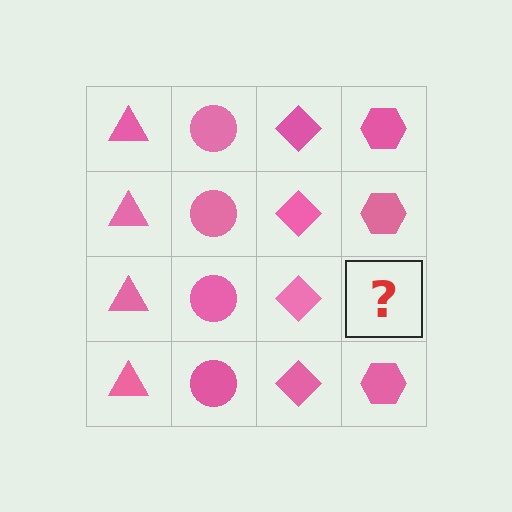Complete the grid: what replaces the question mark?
The question mark should be replaced with a pink hexagon.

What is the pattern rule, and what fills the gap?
The rule is that each column has a consistent shape. The gap should be filled with a pink hexagon.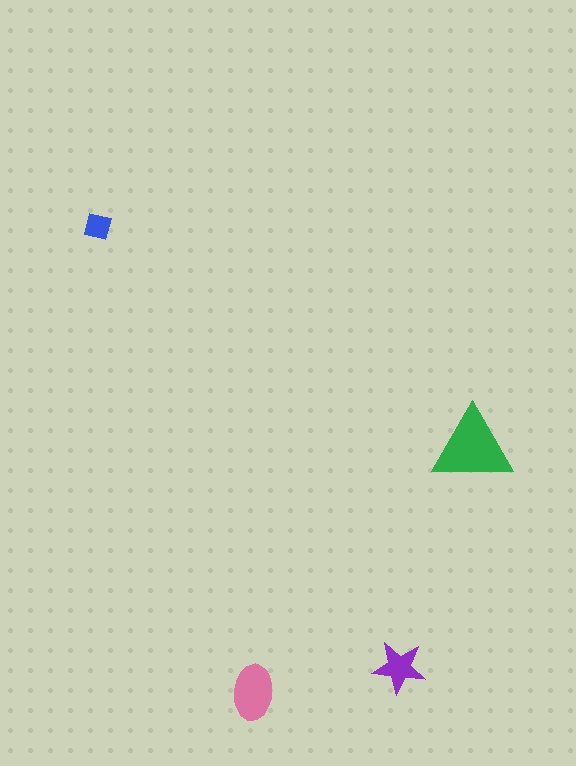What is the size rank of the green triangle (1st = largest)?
1st.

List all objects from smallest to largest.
The blue square, the purple star, the pink ellipse, the green triangle.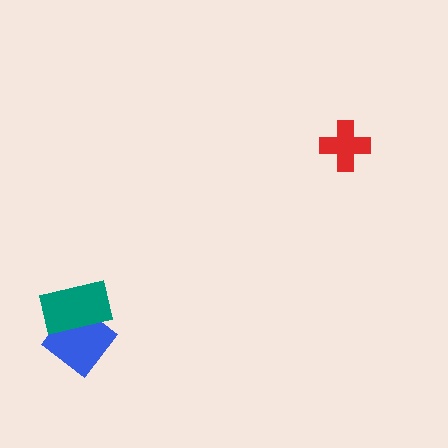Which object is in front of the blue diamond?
The teal rectangle is in front of the blue diamond.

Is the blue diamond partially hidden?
Yes, it is partially covered by another shape.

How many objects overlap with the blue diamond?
1 object overlaps with the blue diamond.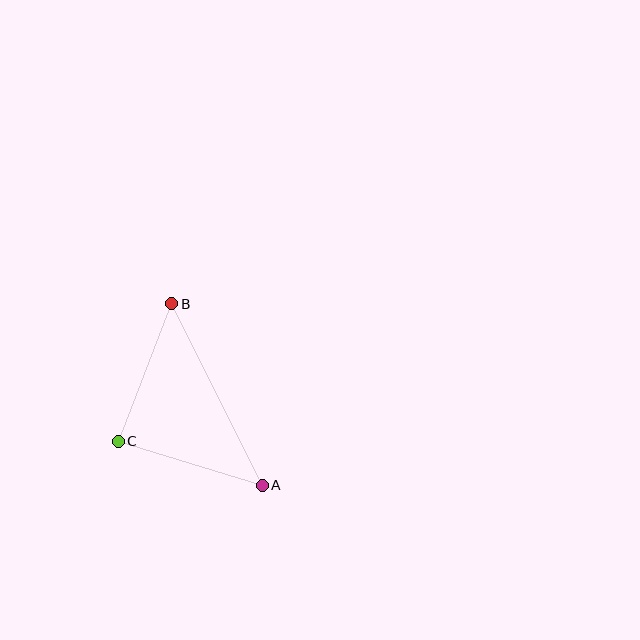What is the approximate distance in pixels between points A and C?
The distance between A and C is approximately 151 pixels.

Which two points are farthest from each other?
Points A and B are farthest from each other.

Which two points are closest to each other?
Points B and C are closest to each other.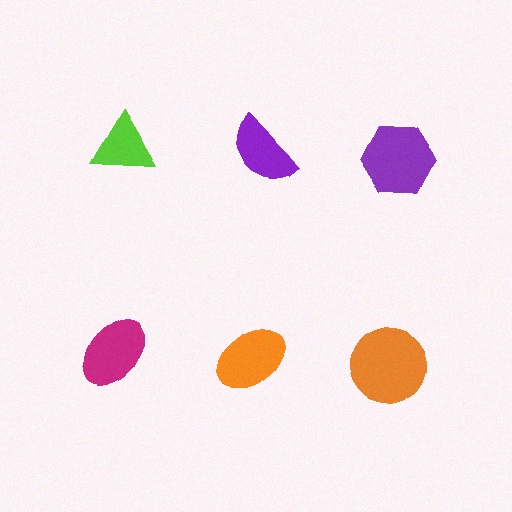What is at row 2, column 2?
An orange ellipse.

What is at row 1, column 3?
A purple hexagon.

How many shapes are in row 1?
3 shapes.